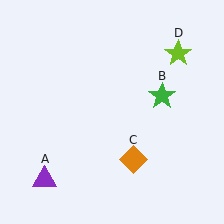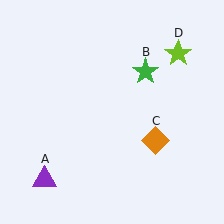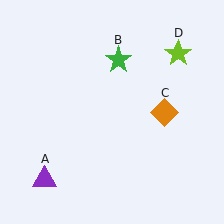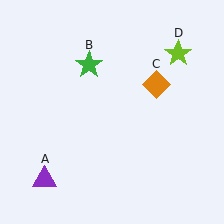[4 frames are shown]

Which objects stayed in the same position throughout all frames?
Purple triangle (object A) and lime star (object D) remained stationary.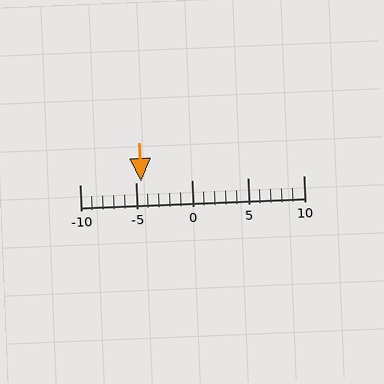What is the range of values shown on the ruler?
The ruler shows values from -10 to 10.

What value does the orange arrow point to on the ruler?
The orange arrow points to approximately -4.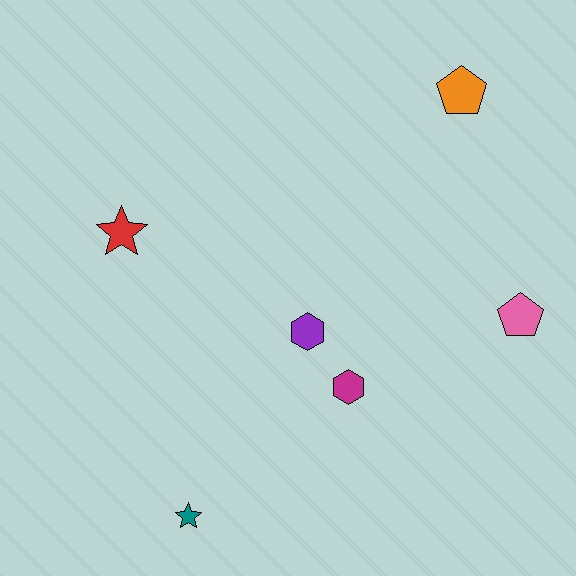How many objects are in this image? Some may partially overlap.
There are 6 objects.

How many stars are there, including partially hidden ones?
There are 2 stars.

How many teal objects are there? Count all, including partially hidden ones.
There is 1 teal object.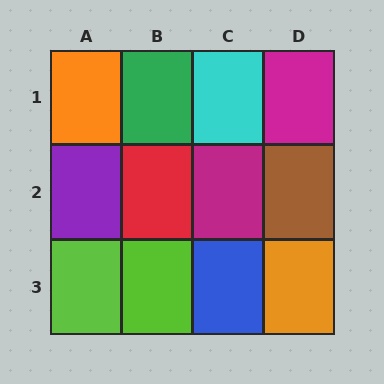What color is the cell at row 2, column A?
Purple.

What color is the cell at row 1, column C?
Cyan.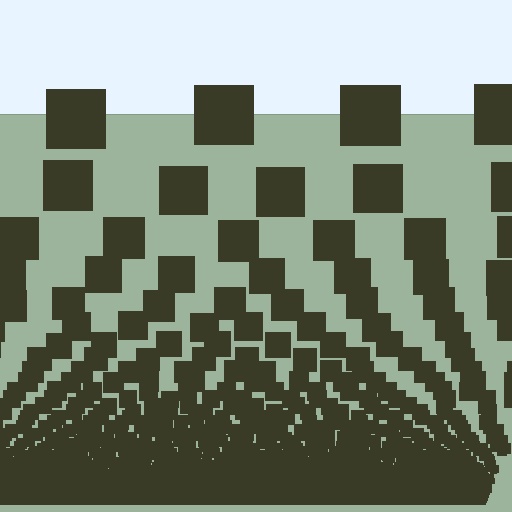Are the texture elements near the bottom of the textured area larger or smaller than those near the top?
Smaller. The gradient is inverted — elements near the bottom are smaller and denser.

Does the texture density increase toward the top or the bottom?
Density increases toward the bottom.